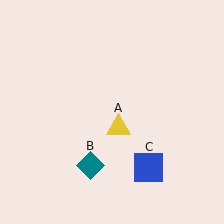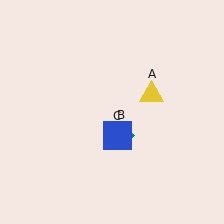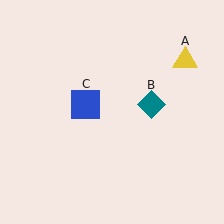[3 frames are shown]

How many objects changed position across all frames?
3 objects changed position: yellow triangle (object A), teal diamond (object B), blue square (object C).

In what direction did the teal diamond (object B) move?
The teal diamond (object B) moved up and to the right.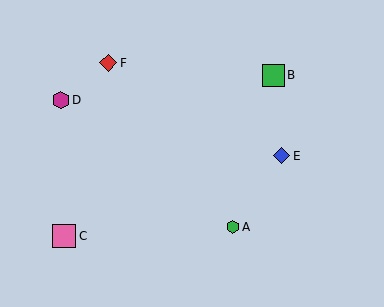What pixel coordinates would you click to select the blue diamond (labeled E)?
Click at (282, 156) to select the blue diamond E.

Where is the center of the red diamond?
The center of the red diamond is at (108, 63).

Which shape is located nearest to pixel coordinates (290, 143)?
The blue diamond (labeled E) at (282, 156) is nearest to that location.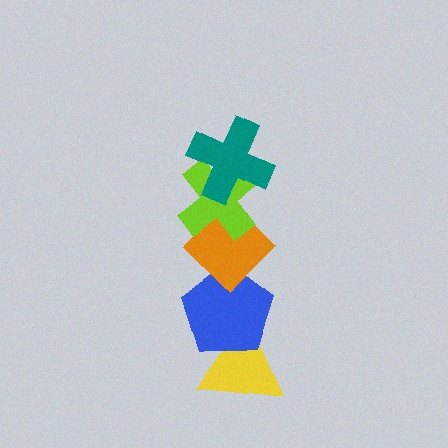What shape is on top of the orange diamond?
The lime cross is on top of the orange diamond.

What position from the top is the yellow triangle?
The yellow triangle is 5th from the top.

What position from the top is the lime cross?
The lime cross is 2nd from the top.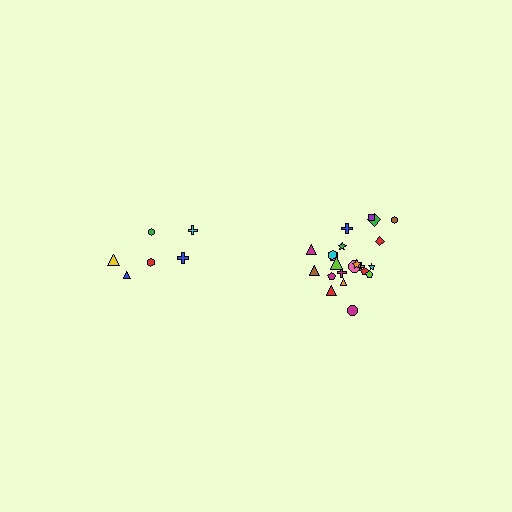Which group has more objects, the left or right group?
The right group.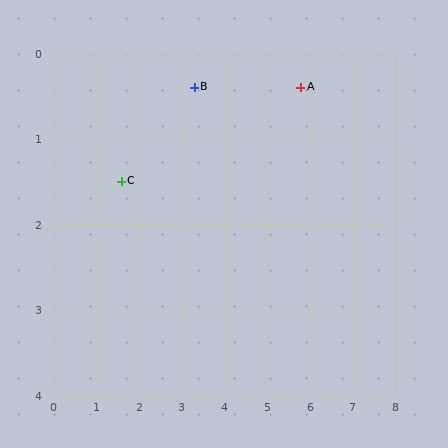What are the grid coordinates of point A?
Point A is at approximately (5.8, 0.4).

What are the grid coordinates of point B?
Point B is at approximately (3.3, 0.4).